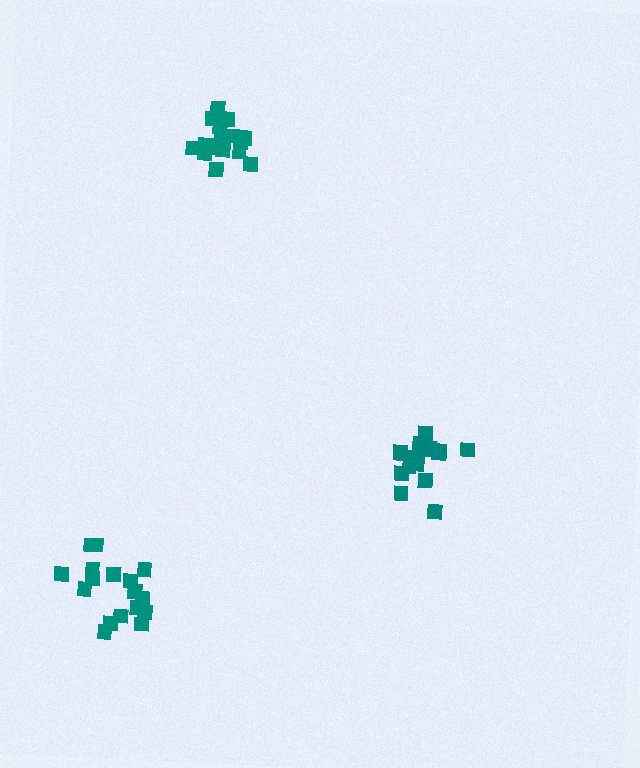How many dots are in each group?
Group 1: 16 dots, Group 2: 17 dots, Group 3: 18 dots (51 total).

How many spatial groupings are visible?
There are 3 spatial groupings.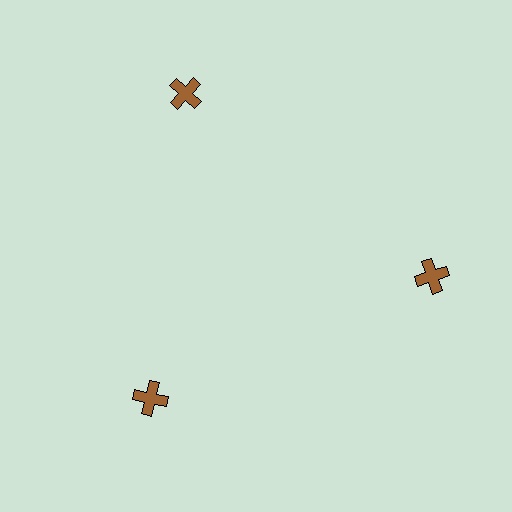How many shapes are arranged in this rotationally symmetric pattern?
There are 3 shapes, arranged in 3 groups of 1.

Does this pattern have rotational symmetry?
Yes, this pattern has 3-fold rotational symmetry. It looks the same after rotating 120 degrees around the center.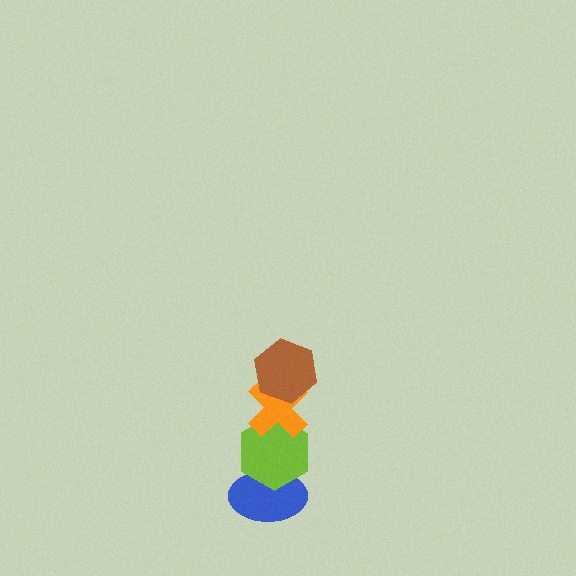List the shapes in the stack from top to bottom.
From top to bottom: the brown hexagon, the orange cross, the lime hexagon, the blue ellipse.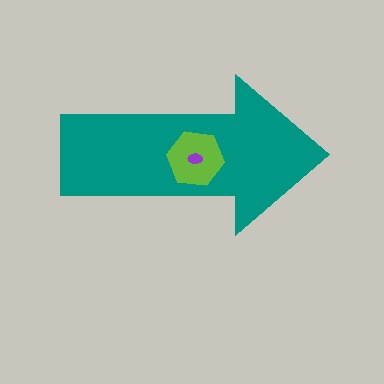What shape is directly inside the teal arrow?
The lime hexagon.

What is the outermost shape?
The teal arrow.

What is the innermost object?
The purple ellipse.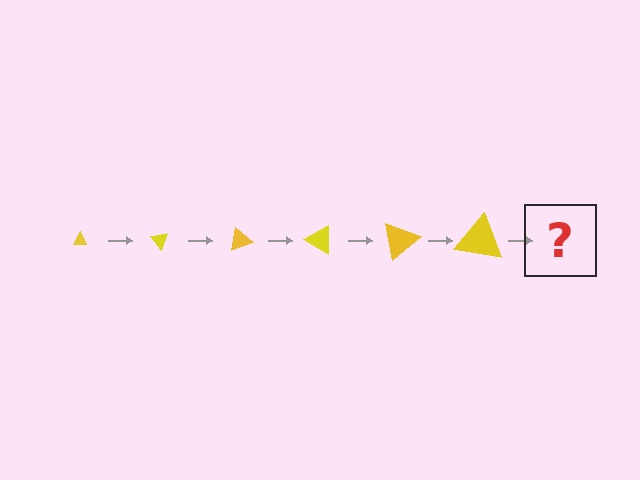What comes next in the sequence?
The next element should be a triangle, larger than the previous one and rotated 300 degrees from the start.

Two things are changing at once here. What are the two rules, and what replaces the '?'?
The two rules are that the triangle grows larger each step and it rotates 50 degrees each step. The '?' should be a triangle, larger than the previous one and rotated 300 degrees from the start.